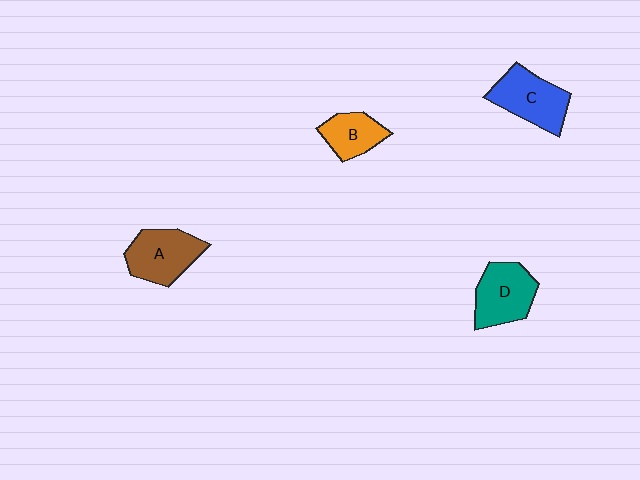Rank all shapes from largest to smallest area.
From largest to smallest: C (blue), D (teal), A (brown), B (orange).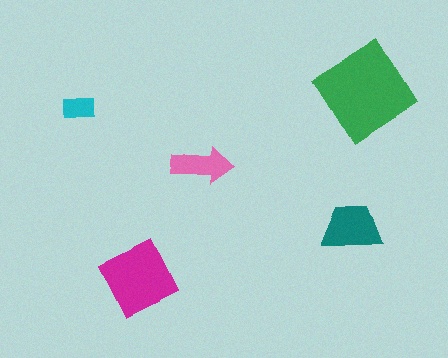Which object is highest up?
The green diamond is topmost.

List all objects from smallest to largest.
The cyan rectangle, the pink arrow, the teal trapezoid, the magenta diamond, the green diamond.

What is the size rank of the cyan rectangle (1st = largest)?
5th.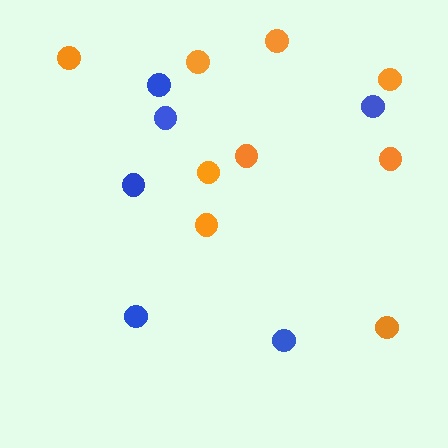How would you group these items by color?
There are 2 groups: one group of orange circles (9) and one group of blue circles (6).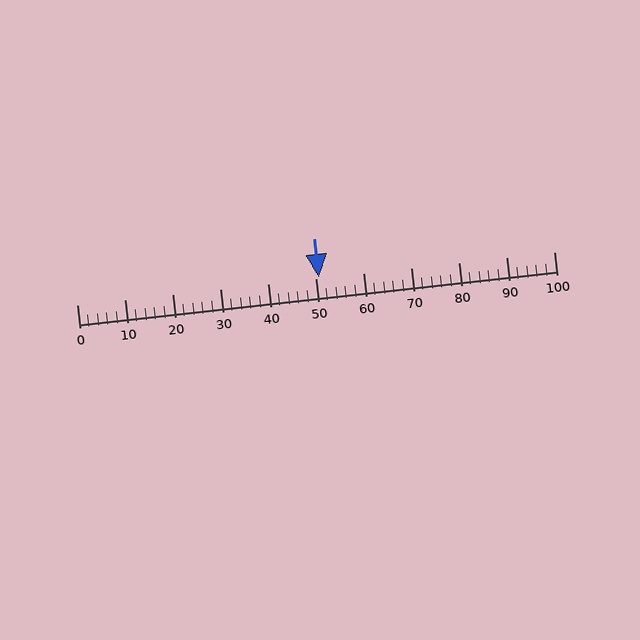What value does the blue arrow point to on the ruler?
The blue arrow points to approximately 51.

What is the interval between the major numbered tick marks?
The major tick marks are spaced 10 units apart.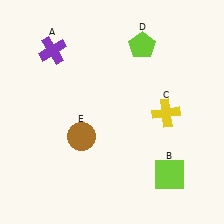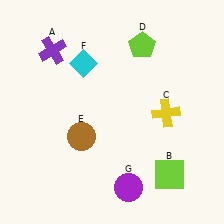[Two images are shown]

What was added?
A cyan diamond (F), a purple circle (G) were added in Image 2.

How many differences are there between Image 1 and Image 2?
There are 2 differences between the two images.